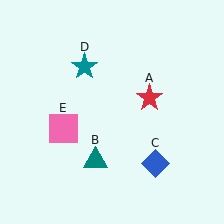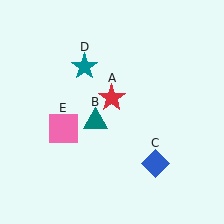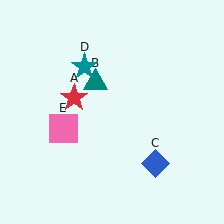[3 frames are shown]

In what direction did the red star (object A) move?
The red star (object A) moved left.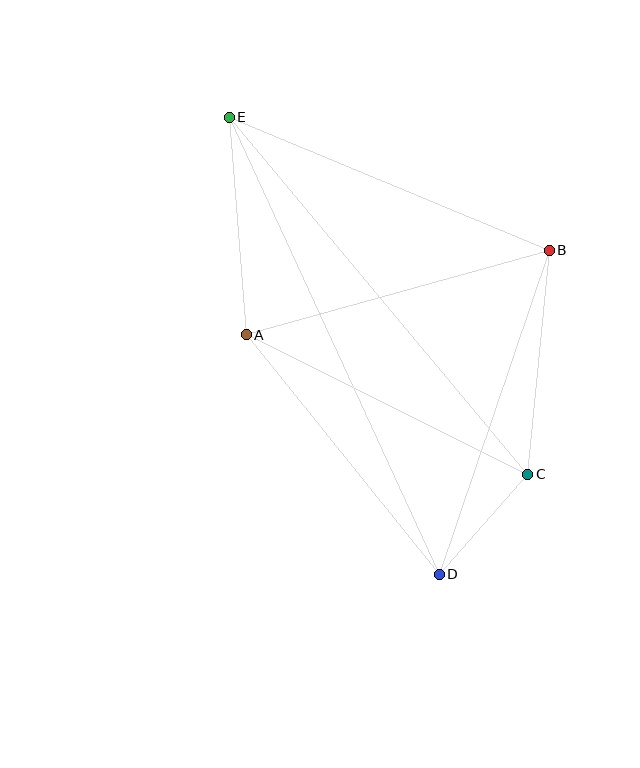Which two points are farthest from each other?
Points D and E are farthest from each other.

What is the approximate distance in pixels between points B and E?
The distance between B and E is approximately 346 pixels.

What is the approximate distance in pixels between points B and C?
The distance between B and C is approximately 225 pixels.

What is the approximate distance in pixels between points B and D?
The distance between B and D is approximately 342 pixels.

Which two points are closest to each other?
Points C and D are closest to each other.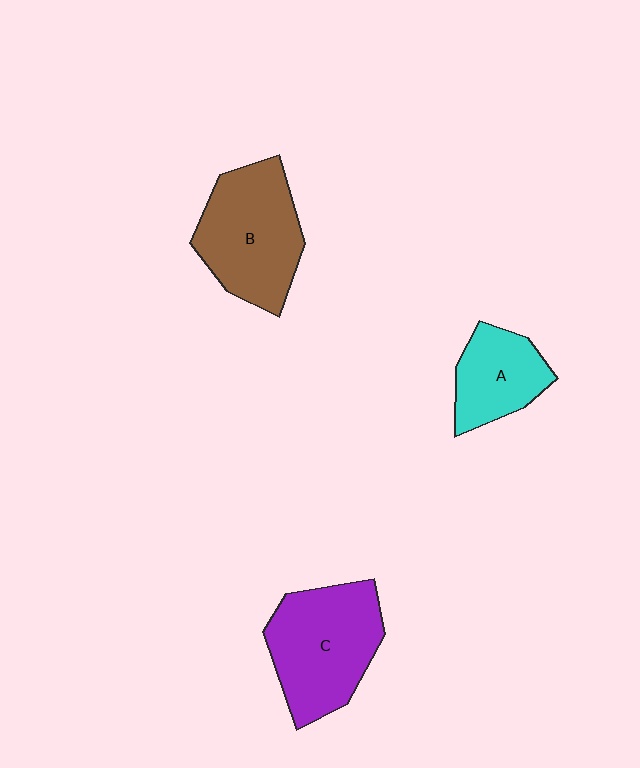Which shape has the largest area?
Shape C (purple).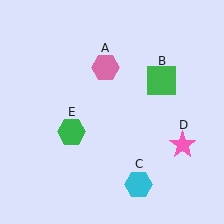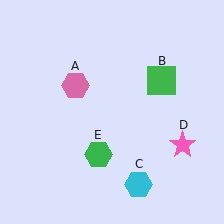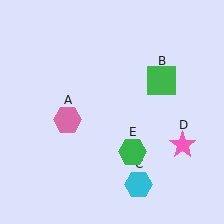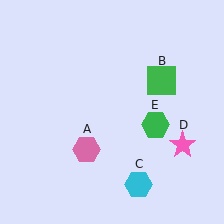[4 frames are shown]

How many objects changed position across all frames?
2 objects changed position: pink hexagon (object A), green hexagon (object E).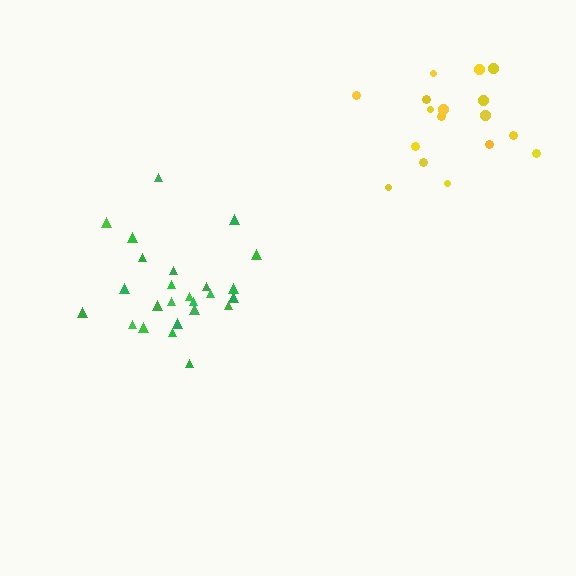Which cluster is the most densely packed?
Green.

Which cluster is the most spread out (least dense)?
Yellow.